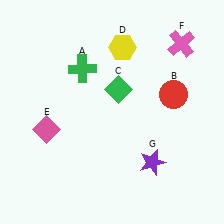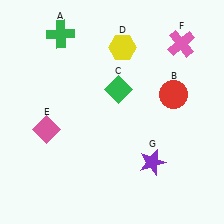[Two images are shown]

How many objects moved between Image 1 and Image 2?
1 object moved between the two images.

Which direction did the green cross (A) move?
The green cross (A) moved up.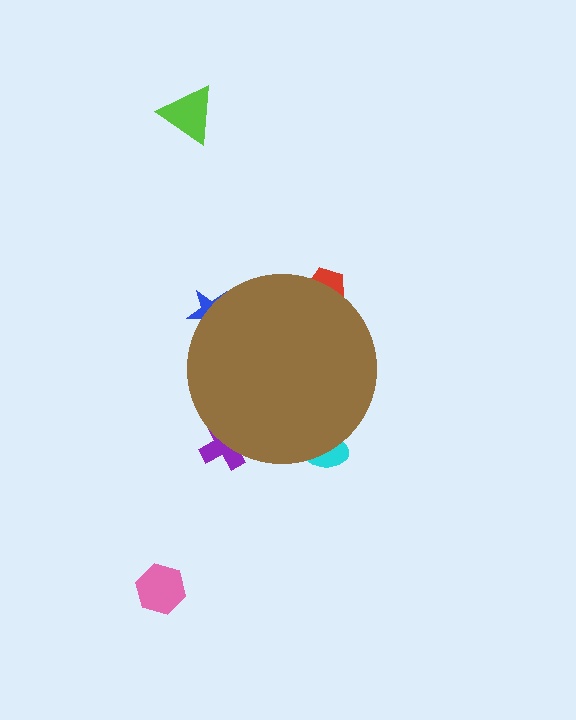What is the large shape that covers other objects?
A brown circle.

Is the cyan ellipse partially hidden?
Yes, the cyan ellipse is partially hidden behind the brown circle.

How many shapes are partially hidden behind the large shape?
4 shapes are partially hidden.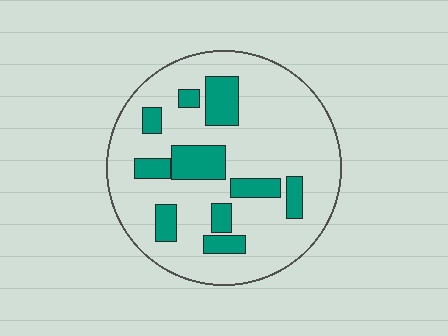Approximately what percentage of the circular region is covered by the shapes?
Approximately 20%.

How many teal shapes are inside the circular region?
10.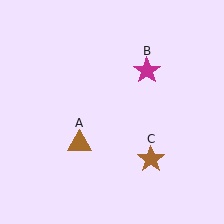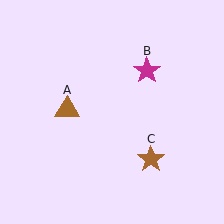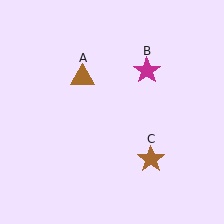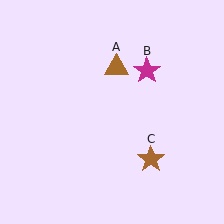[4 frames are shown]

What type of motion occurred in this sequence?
The brown triangle (object A) rotated clockwise around the center of the scene.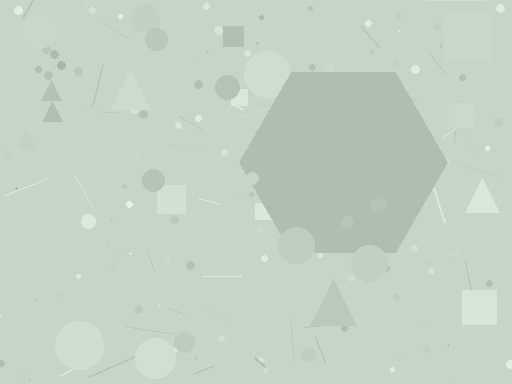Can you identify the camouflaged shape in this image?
The camouflaged shape is a hexagon.